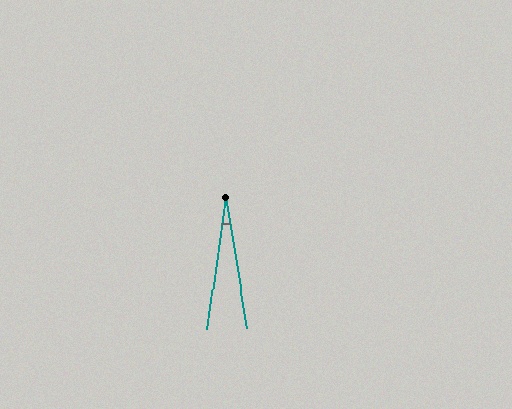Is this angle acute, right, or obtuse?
It is acute.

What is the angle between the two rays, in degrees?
Approximately 17 degrees.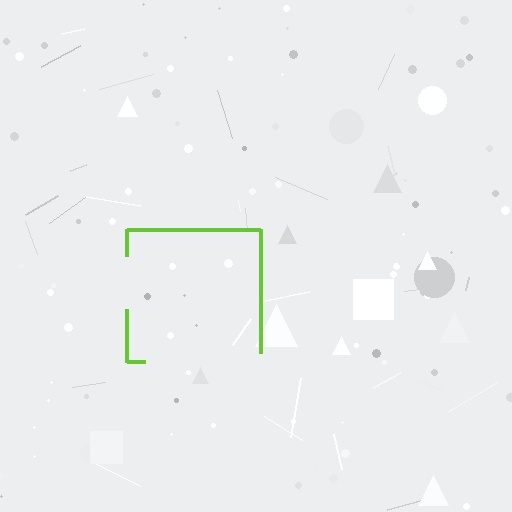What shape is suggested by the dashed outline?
The dashed outline suggests a square.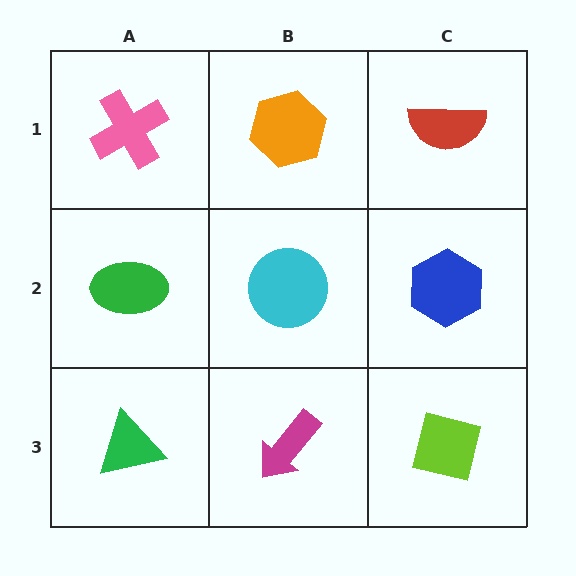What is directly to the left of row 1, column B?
A pink cross.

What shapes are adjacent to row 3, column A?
A green ellipse (row 2, column A), a magenta arrow (row 3, column B).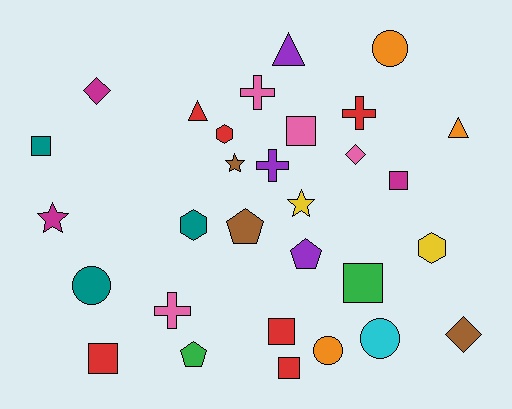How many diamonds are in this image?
There are 3 diamonds.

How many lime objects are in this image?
There are no lime objects.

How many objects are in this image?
There are 30 objects.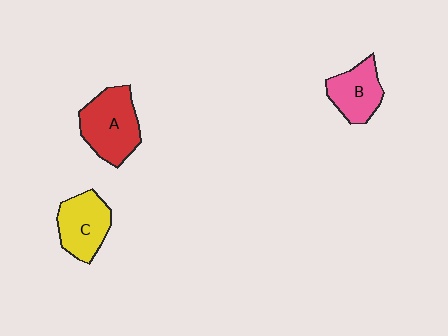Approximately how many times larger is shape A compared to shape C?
Approximately 1.2 times.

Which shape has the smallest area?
Shape B (pink).